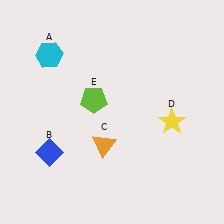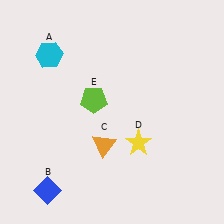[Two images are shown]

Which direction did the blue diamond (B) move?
The blue diamond (B) moved down.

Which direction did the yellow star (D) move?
The yellow star (D) moved left.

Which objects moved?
The objects that moved are: the blue diamond (B), the yellow star (D).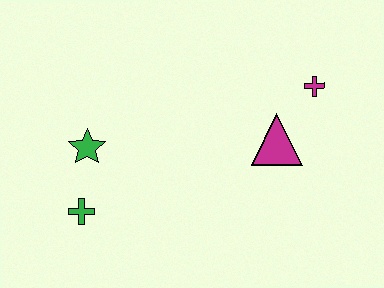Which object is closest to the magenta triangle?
The magenta cross is closest to the magenta triangle.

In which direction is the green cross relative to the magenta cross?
The green cross is to the left of the magenta cross.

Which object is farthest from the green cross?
The magenta cross is farthest from the green cross.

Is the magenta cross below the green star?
No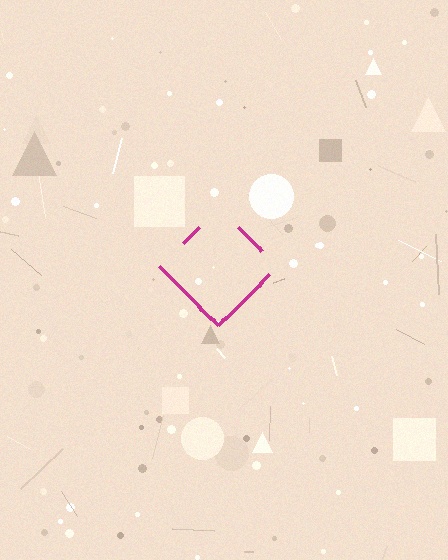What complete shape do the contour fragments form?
The contour fragments form a diamond.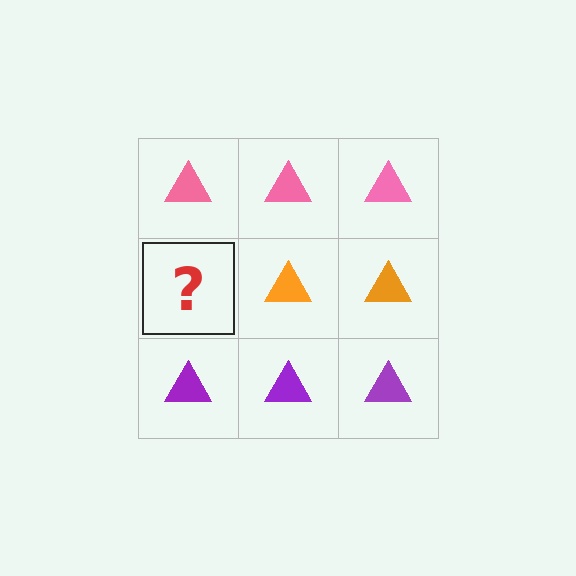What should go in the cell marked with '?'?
The missing cell should contain an orange triangle.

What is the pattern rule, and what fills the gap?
The rule is that each row has a consistent color. The gap should be filled with an orange triangle.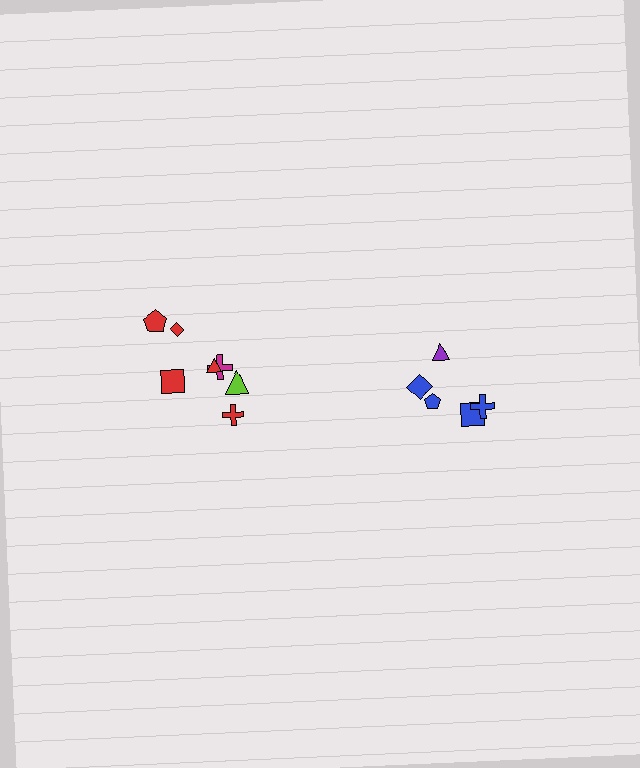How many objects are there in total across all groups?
There are 12 objects.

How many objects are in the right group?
There are 5 objects.